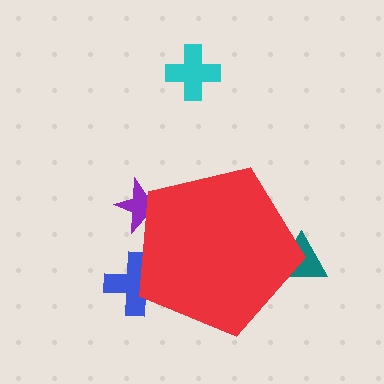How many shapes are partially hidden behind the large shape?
3 shapes are partially hidden.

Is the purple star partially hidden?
Yes, the purple star is partially hidden behind the red pentagon.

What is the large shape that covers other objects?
A red pentagon.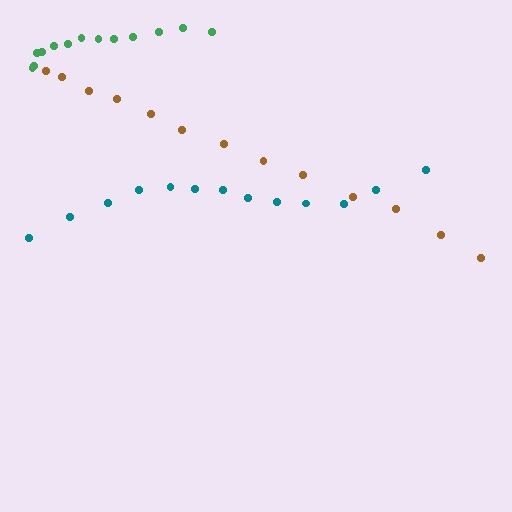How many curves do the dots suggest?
There are 3 distinct paths.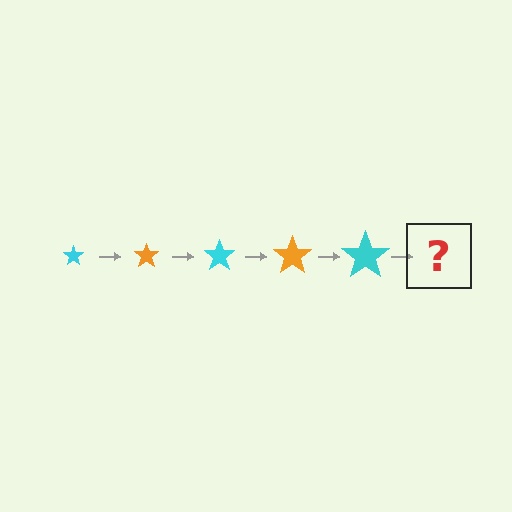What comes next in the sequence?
The next element should be an orange star, larger than the previous one.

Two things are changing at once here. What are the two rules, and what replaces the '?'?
The two rules are that the star grows larger each step and the color cycles through cyan and orange. The '?' should be an orange star, larger than the previous one.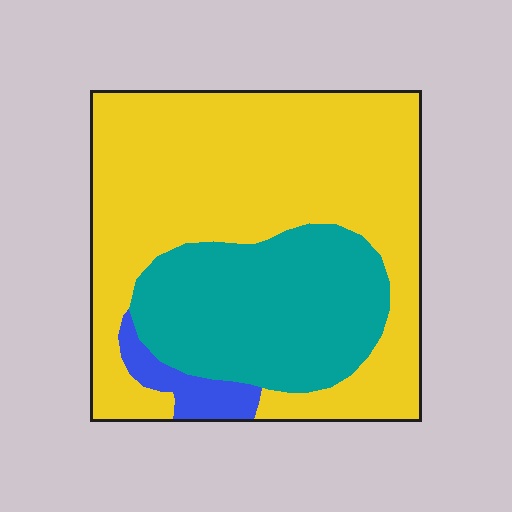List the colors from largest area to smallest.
From largest to smallest: yellow, teal, blue.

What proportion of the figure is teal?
Teal covers roughly 30% of the figure.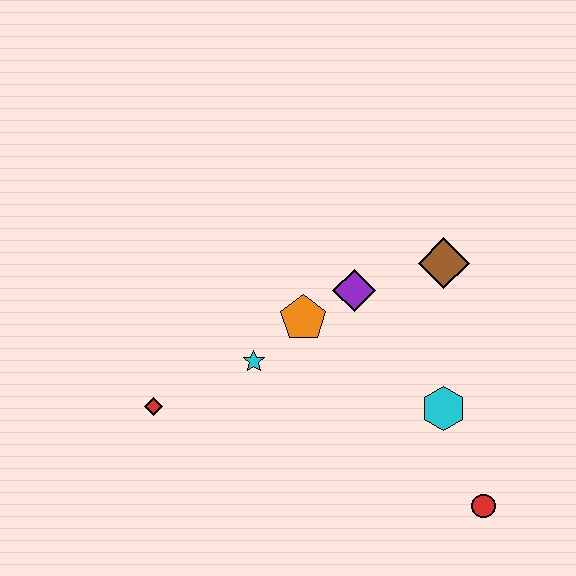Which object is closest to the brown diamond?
The purple diamond is closest to the brown diamond.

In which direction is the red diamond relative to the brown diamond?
The red diamond is to the left of the brown diamond.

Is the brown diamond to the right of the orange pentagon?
Yes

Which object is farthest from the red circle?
The red diamond is farthest from the red circle.